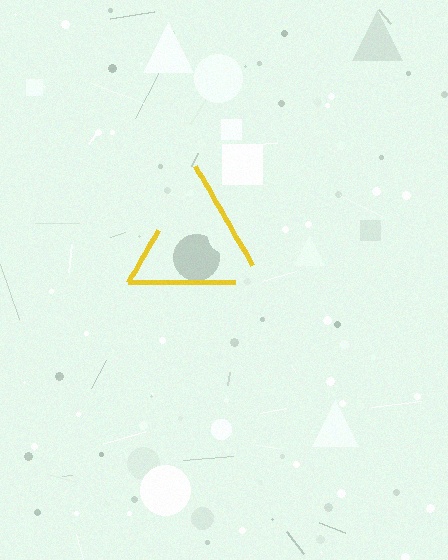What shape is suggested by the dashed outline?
The dashed outline suggests a triangle.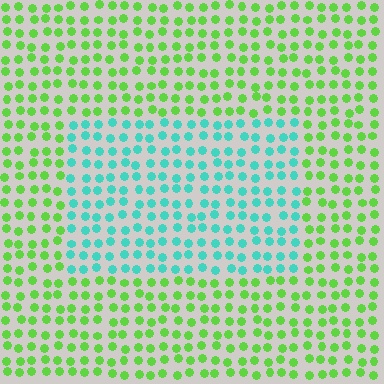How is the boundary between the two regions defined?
The boundary is defined purely by a slight shift in hue (about 63 degrees). Spacing, size, and orientation are identical on both sides.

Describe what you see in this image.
The image is filled with small lime elements in a uniform arrangement. A rectangle-shaped region is visible where the elements are tinted to a slightly different hue, forming a subtle color boundary.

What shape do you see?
I see a rectangle.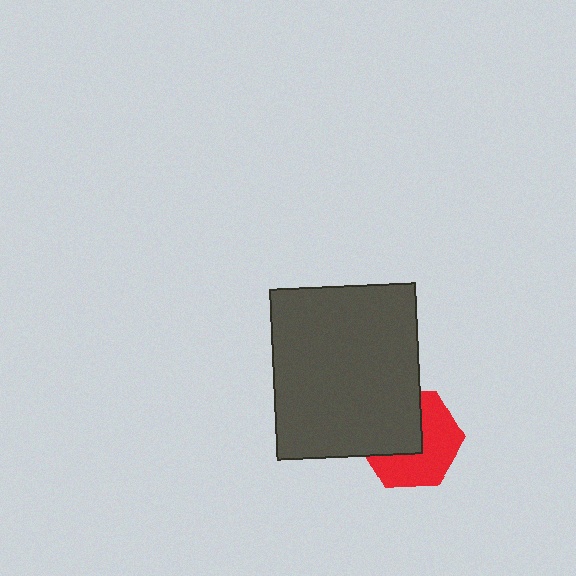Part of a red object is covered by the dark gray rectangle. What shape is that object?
It is a hexagon.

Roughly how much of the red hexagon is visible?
About half of it is visible (roughly 56%).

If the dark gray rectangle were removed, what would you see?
You would see the complete red hexagon.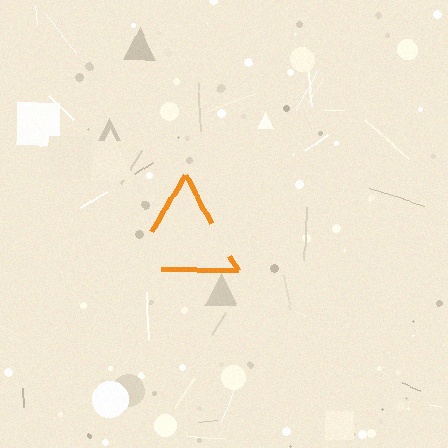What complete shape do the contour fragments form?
The contour fragments form a triangle.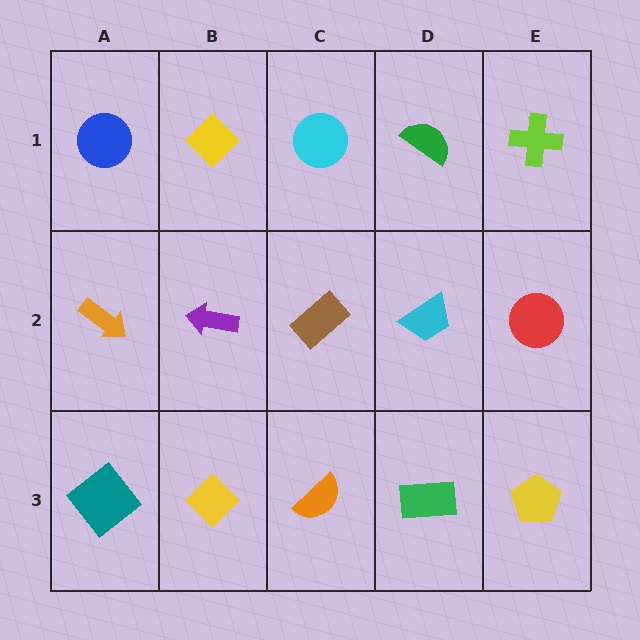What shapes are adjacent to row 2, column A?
A blue circle (row 1, column A), a teal diamond (row 3, column A), a purple arrow (row 2, column B).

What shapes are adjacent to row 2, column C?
A cyan circle (row 1, column C), an orange semicircle (row 3, column C), a purple arrow (row 2, column B), a cyan trapezoid (row 2, column D).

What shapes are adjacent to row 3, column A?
An orange arrow (row 2, column A), a yellow diamond (row 3, column B).